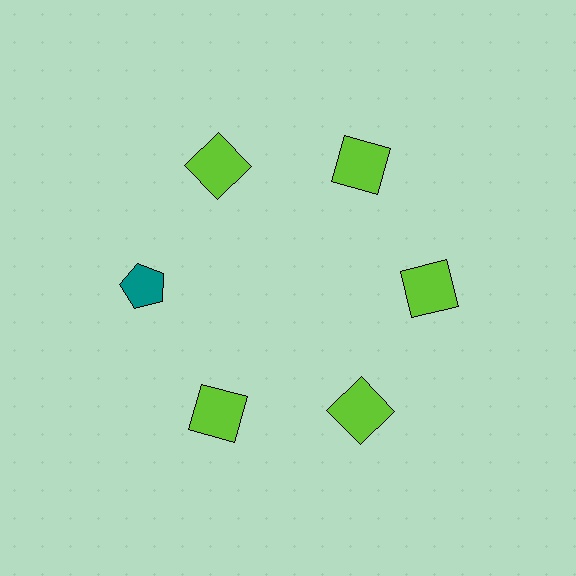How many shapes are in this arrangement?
There are 6 shapes arranged in a ring pattern.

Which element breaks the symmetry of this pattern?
The teal pentagon at roughly the 9 o'clock position breaks the symmetry. All other shapes are lime squares.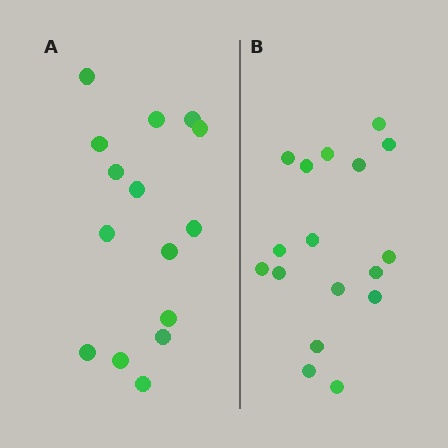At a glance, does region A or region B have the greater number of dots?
Region B (the right region) has more dots.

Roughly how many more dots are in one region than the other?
Region B has just a few more — roughly 2 or 3 more dots than region A.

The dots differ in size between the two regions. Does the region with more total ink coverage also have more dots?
No. Region A has more total ink coverage because its dots are larger, but region B actually contains more individual dots. Total area can be misleading — the number of items is what matters here.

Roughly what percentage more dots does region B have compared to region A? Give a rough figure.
About 15% more.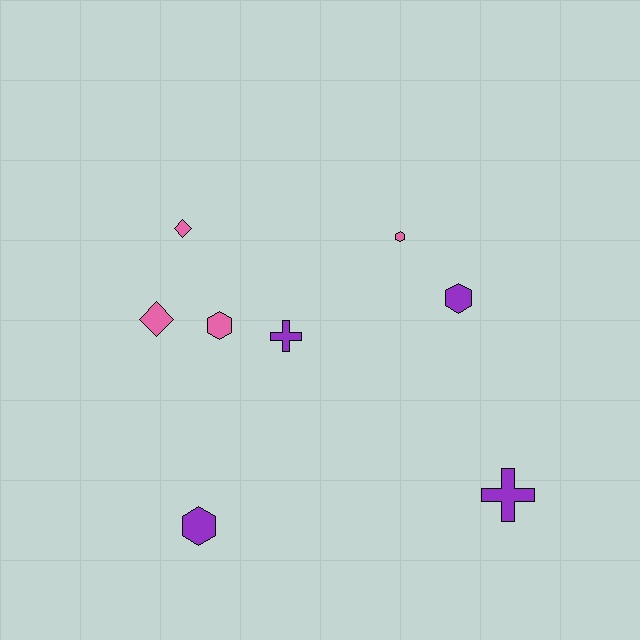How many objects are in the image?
There are 8 objects.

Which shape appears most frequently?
Hexagon, with 4 objects.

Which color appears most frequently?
Pink, with 4 objects.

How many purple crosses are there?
There are 2 purple crosses.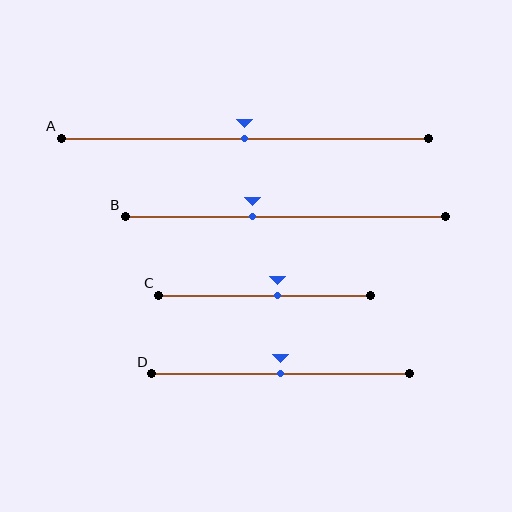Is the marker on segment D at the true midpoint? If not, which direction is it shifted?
Yes, the marker on segment D is at the true midpoint.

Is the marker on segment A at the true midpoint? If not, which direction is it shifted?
Yes, the marker on segment A is at the true midpoint.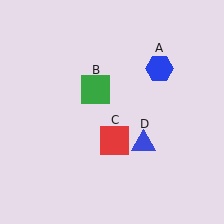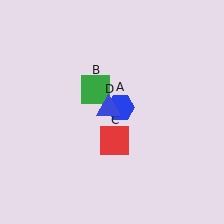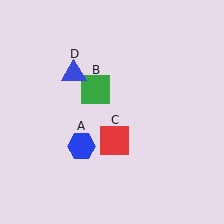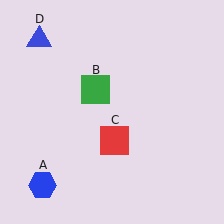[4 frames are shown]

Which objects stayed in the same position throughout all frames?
Green square (object B) and red square (object C) remained stationary.